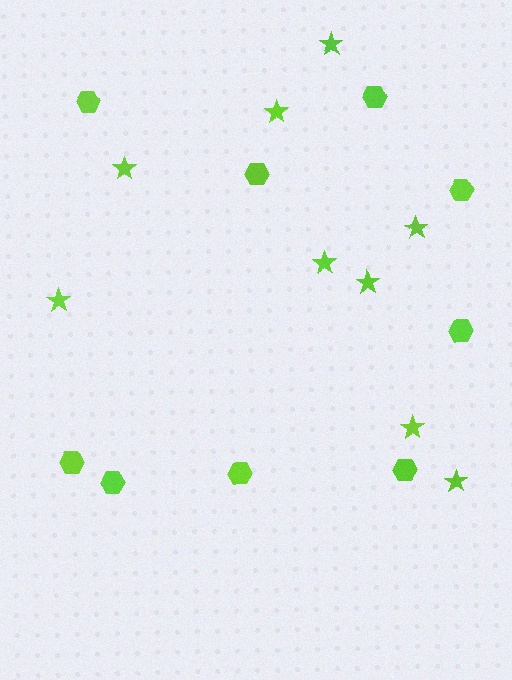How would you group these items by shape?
There are 2 groups: one group of stars (9) and one group of hexagons (9).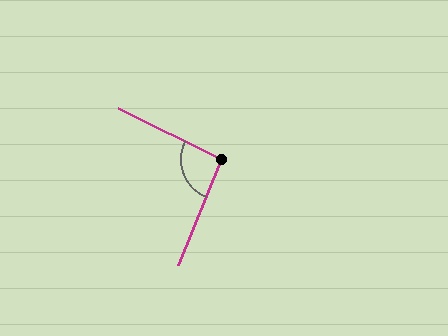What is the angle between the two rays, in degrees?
Approximately 94 degrees.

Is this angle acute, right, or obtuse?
It is approximately a right angle.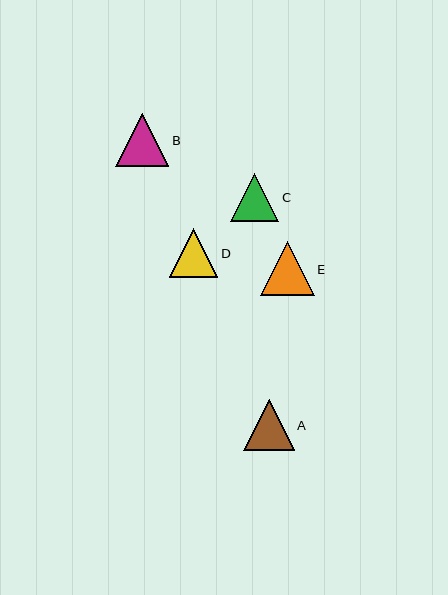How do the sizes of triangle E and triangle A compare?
Triangle E and triangle A are approximately the same size.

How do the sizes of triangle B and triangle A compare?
Triangle B and triangle A are approximately the same size.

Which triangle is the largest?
Triangle E is the largest with a size of approximately 54 pixels.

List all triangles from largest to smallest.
From largest to smallest: E, B, A, D, C.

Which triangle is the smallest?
Triangle C is the smallest with a size of approximately 48 pixels.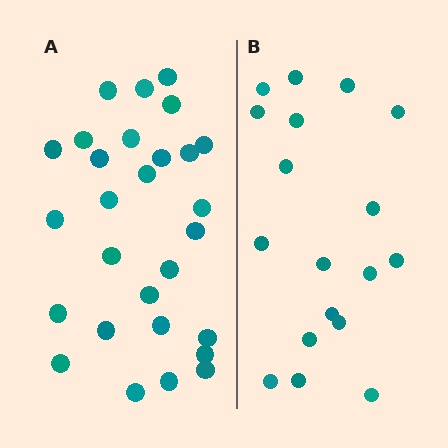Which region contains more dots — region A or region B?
Region A (the left region) has more dots.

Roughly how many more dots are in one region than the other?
Region A has roughly 10 or so more dots than region B.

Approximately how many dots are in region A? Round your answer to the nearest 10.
About 30 dots. (The exact count is 28, which rounds to 30.)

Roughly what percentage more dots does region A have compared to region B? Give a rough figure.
About 55% more.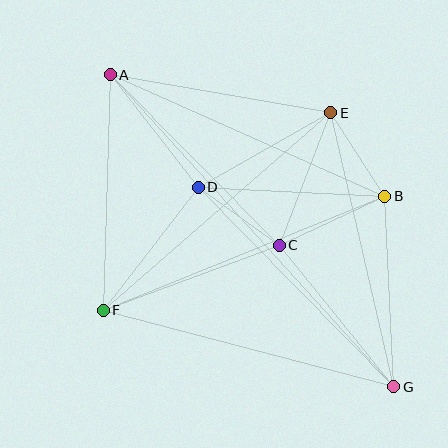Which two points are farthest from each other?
Points A and G are farthest from each other.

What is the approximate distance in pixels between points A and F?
The distance between A and F is approximately 236 pixels.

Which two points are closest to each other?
Points B and E are closest to each other.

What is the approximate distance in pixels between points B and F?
The distance between B and F is approximately 304 pixels.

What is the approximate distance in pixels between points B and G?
The distance between B and G is approximately 191 pixels.